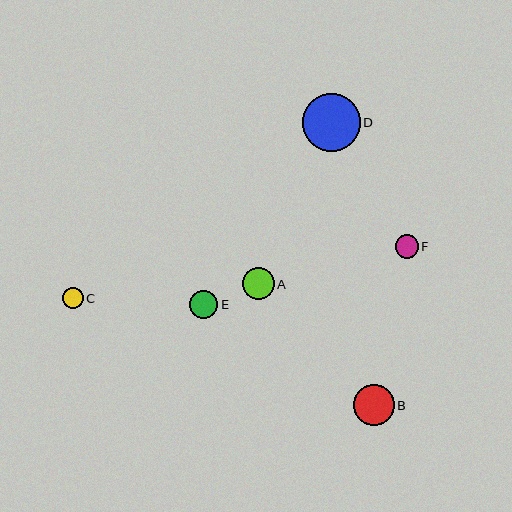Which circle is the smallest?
Circle C is the smallest with a size of approximately 21 pixels.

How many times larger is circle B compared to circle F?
Circle B is approximately 1.7 times the size of circle F.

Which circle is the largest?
Circle D is the largest with a size of approximately 58 pixels.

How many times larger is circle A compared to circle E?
Circle A is approximately 1.1 times the size of circle E.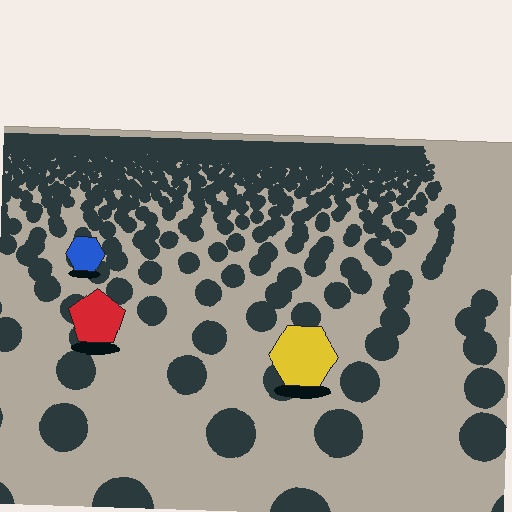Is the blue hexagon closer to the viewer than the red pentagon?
No. The red pentagon is closer — you can tell from the texture gradient: the ground texture is coarser near it.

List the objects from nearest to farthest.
From nearest to farthest: the yellow hexagon, the red pentagon, the blue hexagon.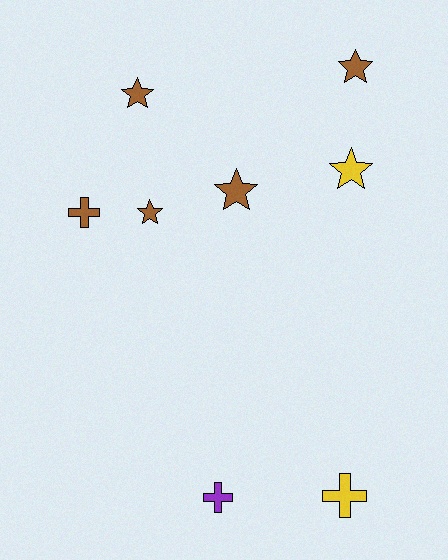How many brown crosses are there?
There is 1 brown cross.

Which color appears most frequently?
Brown, with 5 objects.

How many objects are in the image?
There are 8 objects.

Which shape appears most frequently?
Star, with 5 objects.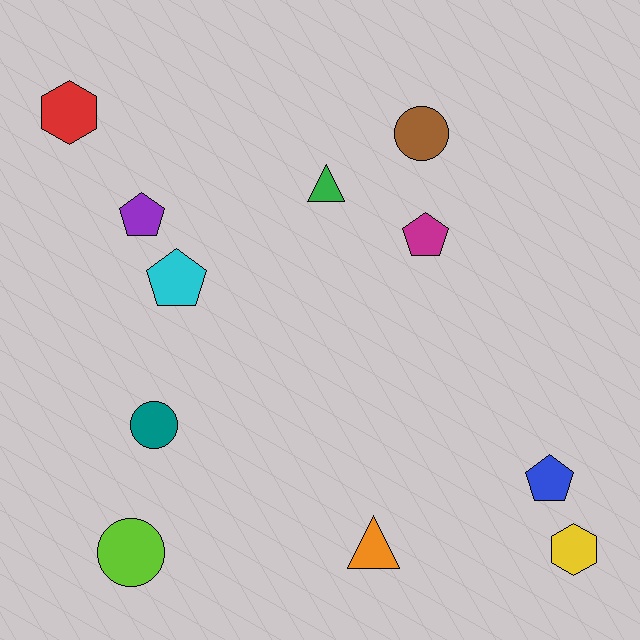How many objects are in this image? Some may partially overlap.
There are 11 objects.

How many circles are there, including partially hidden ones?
There are 3 circles.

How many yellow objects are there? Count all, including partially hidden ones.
There is 1 yellow object.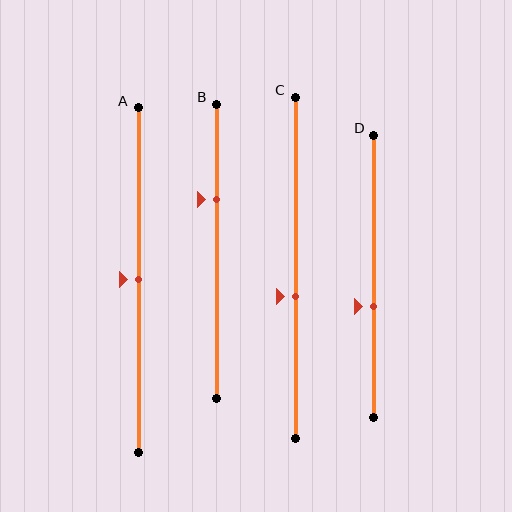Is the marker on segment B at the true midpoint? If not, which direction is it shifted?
No, the marker on segment B is shifted upward by about 17% of the segment length.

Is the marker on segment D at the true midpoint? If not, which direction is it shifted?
No, the marker on segment D is shifted downward by about 11% of the segment length.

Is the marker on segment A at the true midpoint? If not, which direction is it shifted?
Yes, the marker on segment A is at the true midpoint.